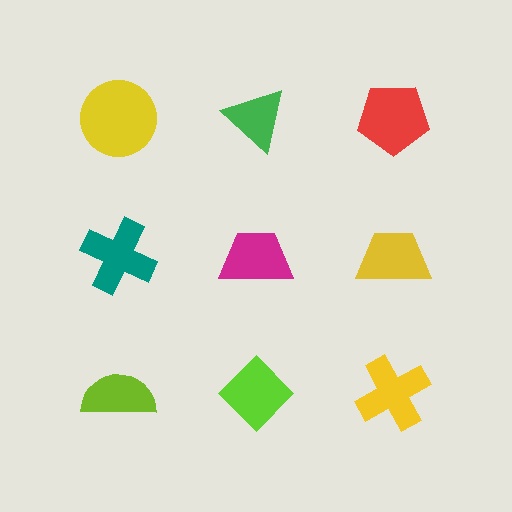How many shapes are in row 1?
3 shapes.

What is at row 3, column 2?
A lime diamond.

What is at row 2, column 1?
A teal cross.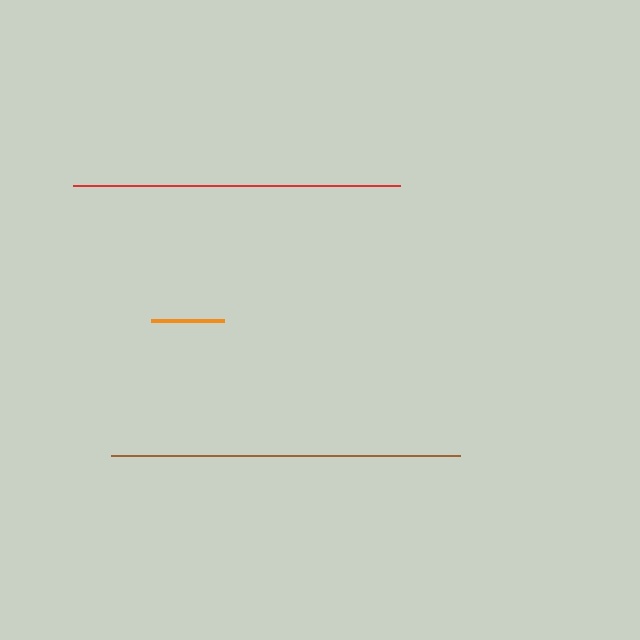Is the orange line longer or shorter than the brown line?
The brown line is longer than the orange line.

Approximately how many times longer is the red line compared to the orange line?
The red line is approximately 4.5 times the length of the orange line.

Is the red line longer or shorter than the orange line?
The red line is longer than the orange line.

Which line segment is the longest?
The brown line is the longest at approximately 349 pixels.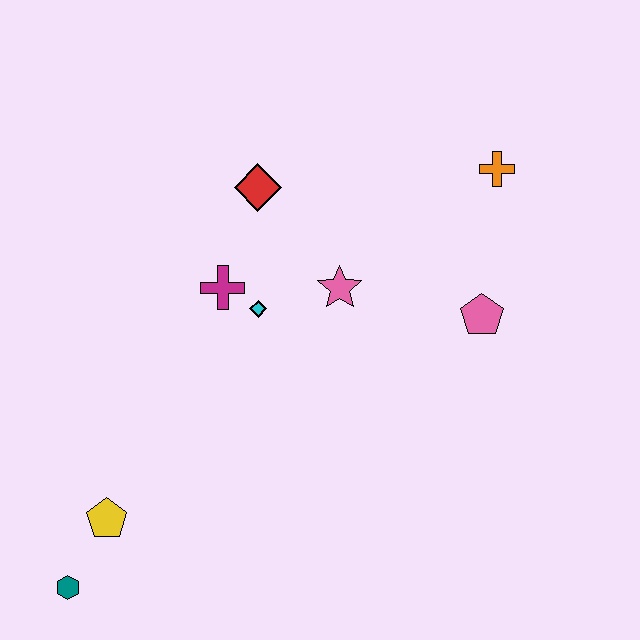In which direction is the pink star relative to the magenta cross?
The pink star is to the right of the magenta cross.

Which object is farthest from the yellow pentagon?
The orange cross is farthest from the yellow pentagon.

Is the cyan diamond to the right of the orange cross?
No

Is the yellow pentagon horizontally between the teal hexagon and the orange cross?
Yes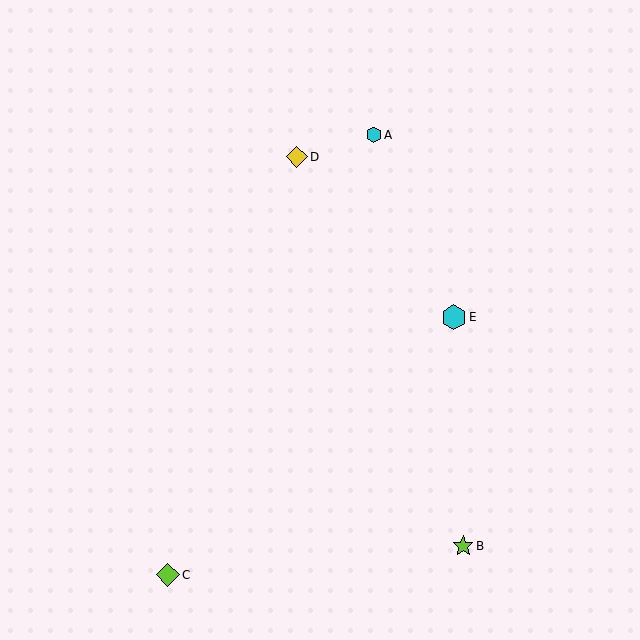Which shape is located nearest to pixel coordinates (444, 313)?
The cyan hexagon (labeled E) at (454, 317) is nearest to that location.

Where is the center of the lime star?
The center of the lime star is at (463, 546).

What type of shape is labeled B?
Shape B is a lime star.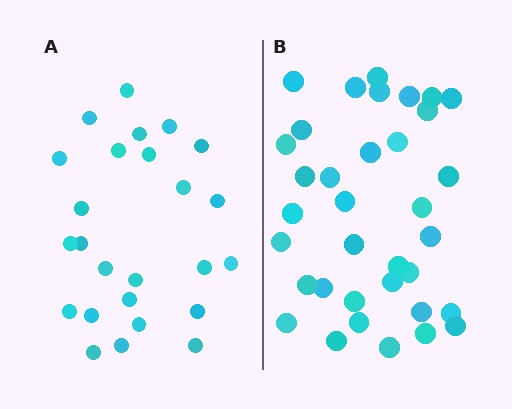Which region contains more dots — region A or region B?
Region B (the right region) has more dots.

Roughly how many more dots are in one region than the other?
Region B has roughly 10 or so more dots than region A.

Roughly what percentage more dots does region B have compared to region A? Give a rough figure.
About 40% more.